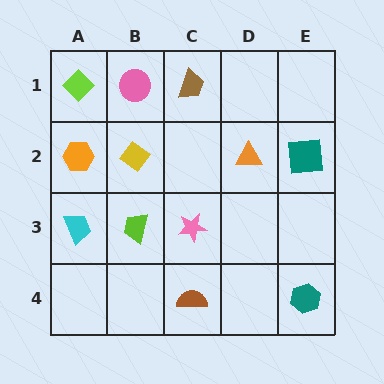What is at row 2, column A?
An orange hexagon.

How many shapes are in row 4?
2 shapes.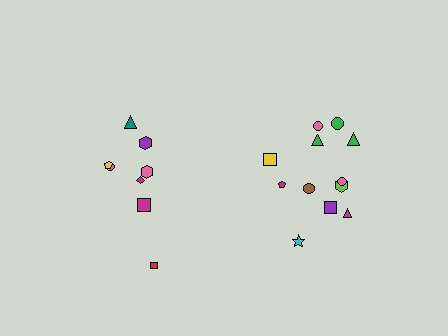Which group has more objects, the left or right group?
The right group.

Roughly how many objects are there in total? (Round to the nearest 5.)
Roughly 20 objects in total.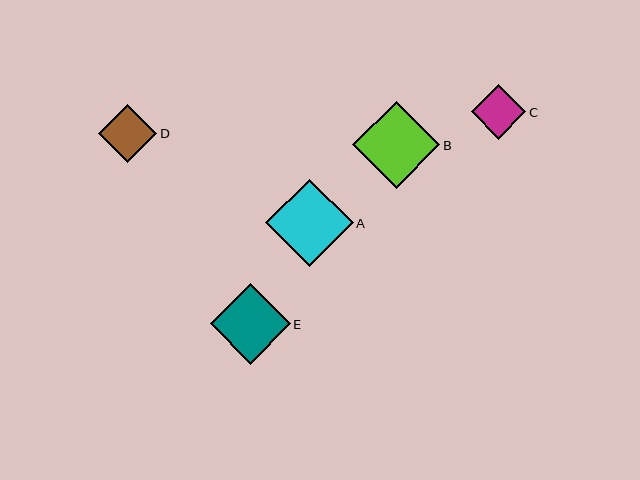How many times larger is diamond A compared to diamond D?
Diamond A is approximately 1.5 times the size of diamond D.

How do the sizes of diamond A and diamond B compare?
Diamond A and diamond B are approximately the same size.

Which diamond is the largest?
Diamond A is the largest with a size of approximately 87 pixels.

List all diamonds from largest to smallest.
From largest to smallest: A, B, E, D, C.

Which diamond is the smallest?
Diamond C is the smallest with a size of approximately 55 pixels.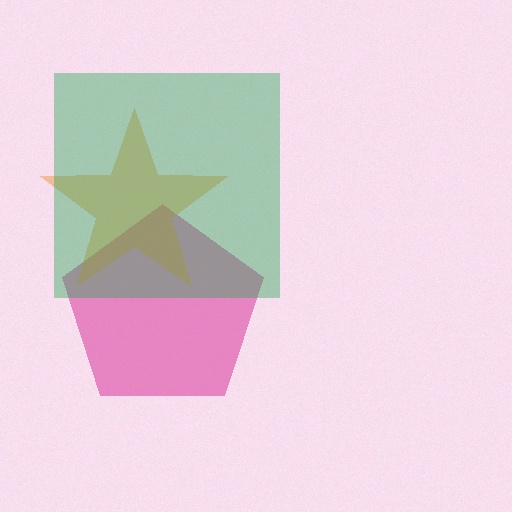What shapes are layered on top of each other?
The layered shapes are: a magenta pentagon, an orange star, a green square.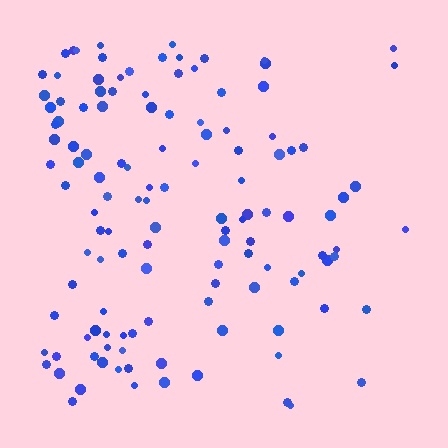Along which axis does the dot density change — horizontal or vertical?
Horizontal.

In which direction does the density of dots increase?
From right to left, with the left side densest.